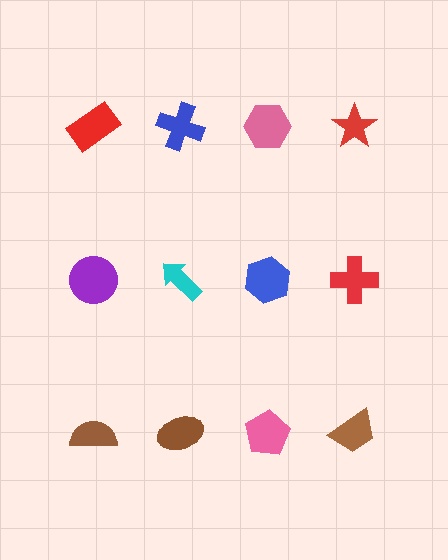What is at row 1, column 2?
A blue cross.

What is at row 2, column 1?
A purple circle.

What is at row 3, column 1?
A brown semicircle.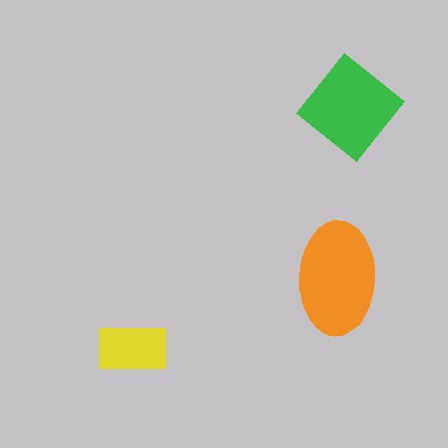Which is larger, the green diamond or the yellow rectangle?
The green diamond.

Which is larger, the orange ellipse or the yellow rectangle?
The orange ellipse.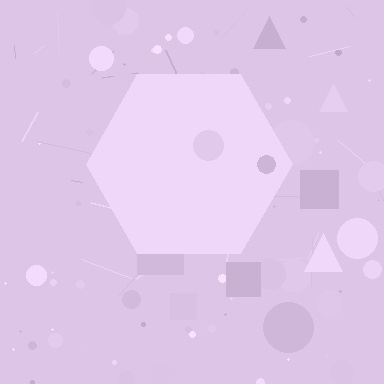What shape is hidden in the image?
A hexagon is hidden in the image.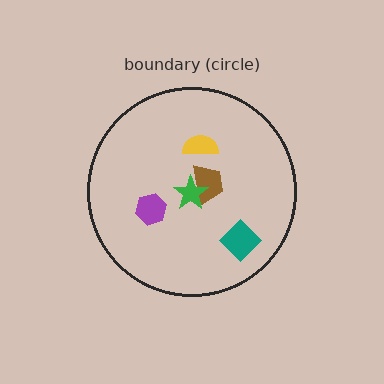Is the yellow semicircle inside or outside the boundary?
Inside.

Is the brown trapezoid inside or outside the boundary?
Inside.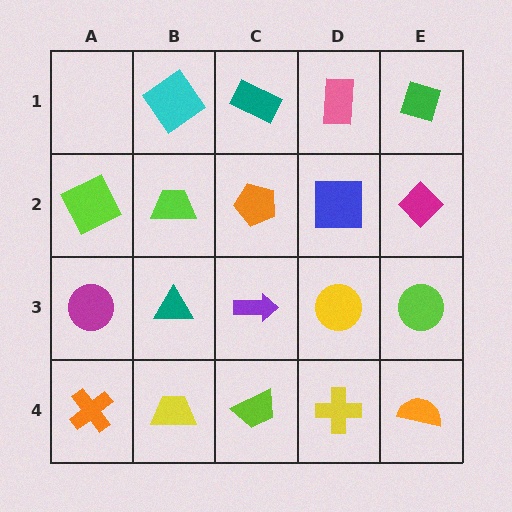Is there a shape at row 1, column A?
No, that cell is empty.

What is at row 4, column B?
A yellow trapezoid.